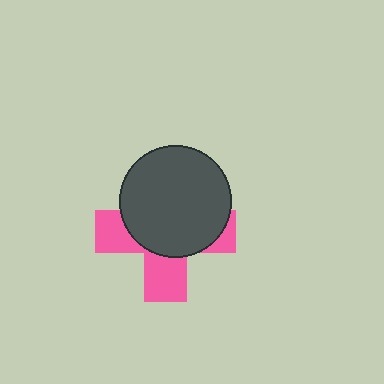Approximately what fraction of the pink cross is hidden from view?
Roughly 60% of the pink cross is hidden behind the dark gray circle.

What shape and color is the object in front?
The object in front is a dark gray circle.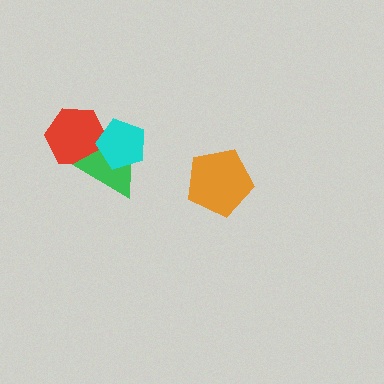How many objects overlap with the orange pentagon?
0 objects overlap with the orange pentagon.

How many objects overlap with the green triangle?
2 objects overlap with the green triangle.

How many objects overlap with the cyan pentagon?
2 objects overlap with the cyan pentagon.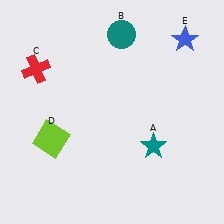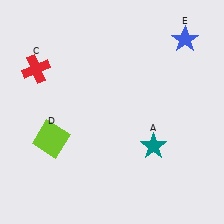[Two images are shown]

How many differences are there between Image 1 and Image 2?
There is 1 difference between the two images.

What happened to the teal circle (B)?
The teal circle (B) was removed in Image 2. It was in the top-right area of Image 1.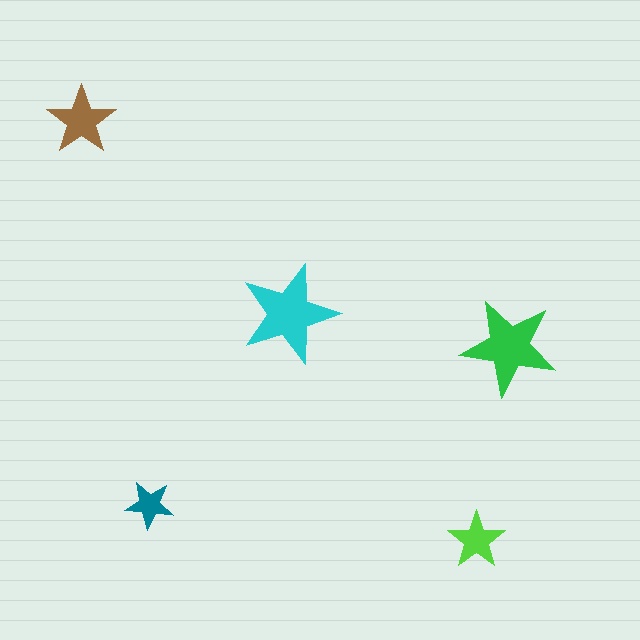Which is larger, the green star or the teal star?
The green one.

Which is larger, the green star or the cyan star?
The cyan one.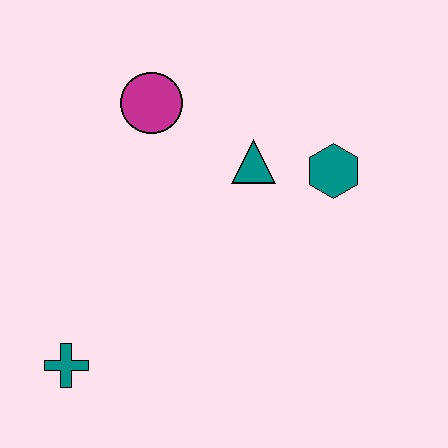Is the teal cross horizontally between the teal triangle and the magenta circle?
No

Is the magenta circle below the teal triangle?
No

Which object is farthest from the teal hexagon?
The teal cross is farthest from the teal hexagon.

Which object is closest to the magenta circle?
The teal triangle is closest to the magenta circle.